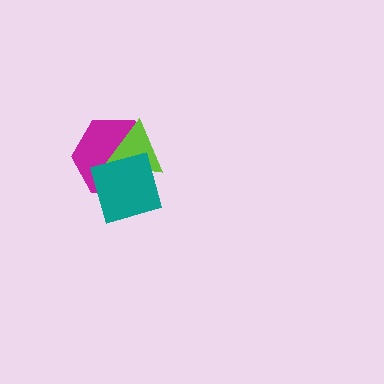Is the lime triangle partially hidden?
Yes, it is partially covered by another shape.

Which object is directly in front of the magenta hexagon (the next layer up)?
The lime triangle is directly in front of the magenta hexagon.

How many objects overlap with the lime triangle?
2 objects overlap with the lime triangle.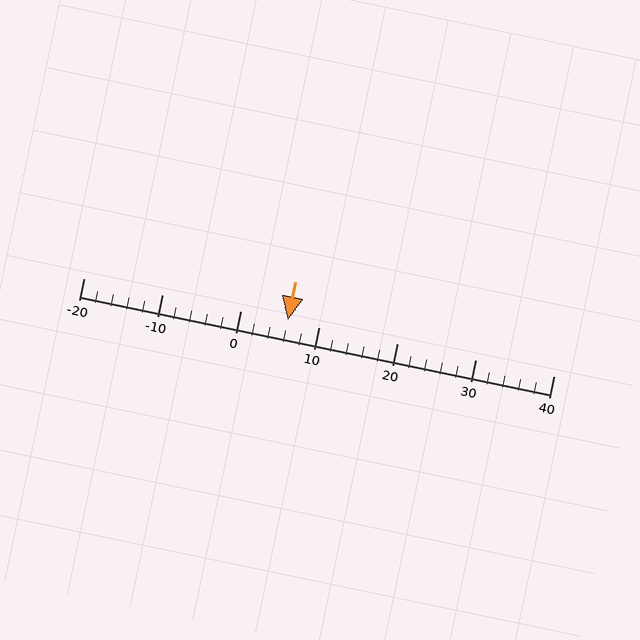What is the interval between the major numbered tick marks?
The major tick marks are spaced 10 units apart.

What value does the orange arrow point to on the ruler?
The orange arrow points to approximately 6.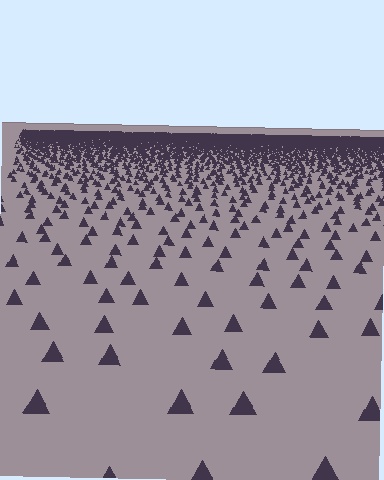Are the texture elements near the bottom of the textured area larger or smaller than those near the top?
Larger. Near the bottom, elements are closer to the viewer and appear at a bigger on-screen size.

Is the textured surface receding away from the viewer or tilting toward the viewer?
The surface is receding away from the viewer. Texture elements get smaller and denser toward the top.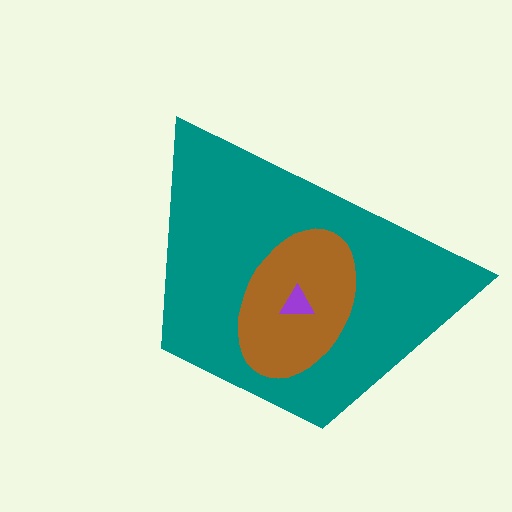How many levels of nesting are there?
3.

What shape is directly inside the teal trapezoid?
The brown ellipse.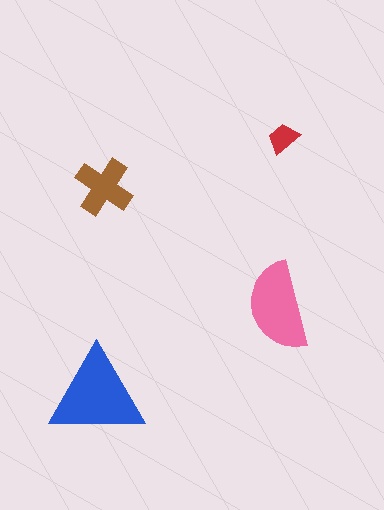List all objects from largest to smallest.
The blue triangle, the pink semicircle, the brown cross, the red trapezoid.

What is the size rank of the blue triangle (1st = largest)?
1st.